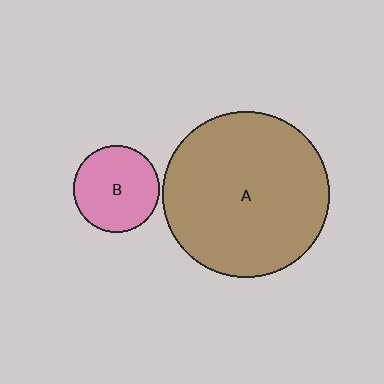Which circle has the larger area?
Circle A (brown).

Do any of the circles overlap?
No, none of the circles overlap.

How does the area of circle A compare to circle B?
Approximately 3.7 times.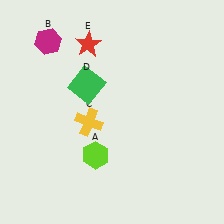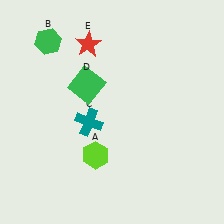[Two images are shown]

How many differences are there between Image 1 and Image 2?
There are 2 differences between the two images.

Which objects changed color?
B changed from magenta to green. C changed from yellow to teal.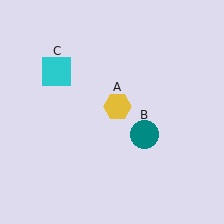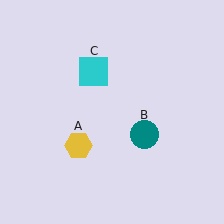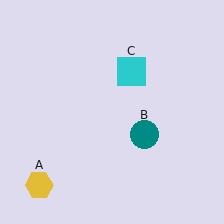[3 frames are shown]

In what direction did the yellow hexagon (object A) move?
The yellow hexagon (object A) moved down and to the left.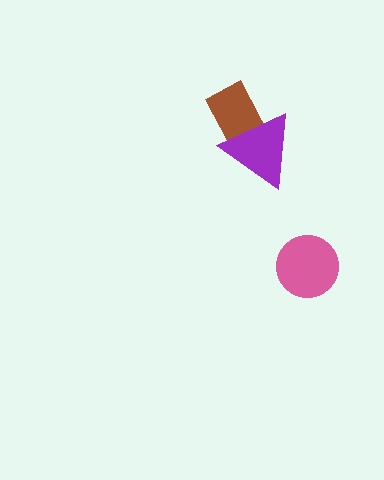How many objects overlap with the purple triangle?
1 object overlaps with the purple triangle.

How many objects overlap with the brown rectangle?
1 object overlaps with the brown rectangle.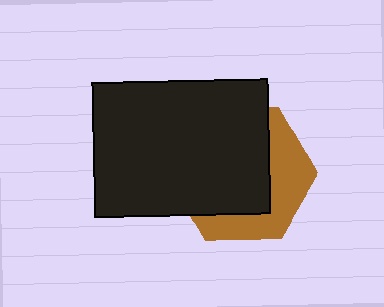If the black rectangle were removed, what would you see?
You would see the complete brown hexagon.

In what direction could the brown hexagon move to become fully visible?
The brown hexagon could move toward the lower-right. That would shift it out from behind the black rectangle entirely.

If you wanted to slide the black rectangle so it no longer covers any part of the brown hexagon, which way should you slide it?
Slide it toward the upper-left — that is the most direct way to separate the two shapes.